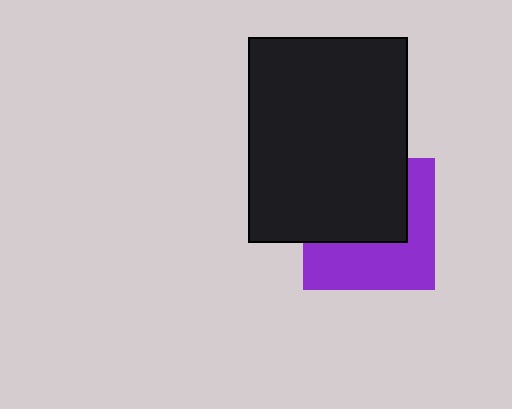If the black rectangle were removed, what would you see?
You would see the complete purple square.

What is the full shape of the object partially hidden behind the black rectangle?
The partially hidden object is a purple square.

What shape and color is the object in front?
The object in front is a black rectangle.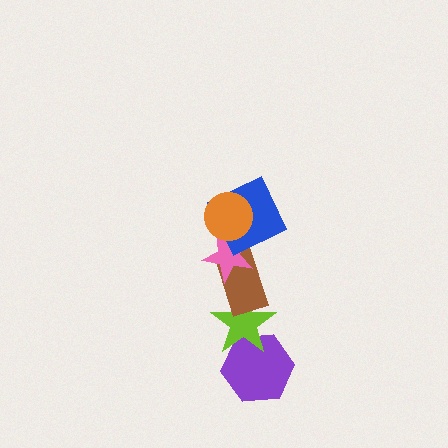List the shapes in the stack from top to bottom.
From top to bottom: the orange circle, the blue square, the pink star, the brown rectangle, the lime star, the purple hexagon.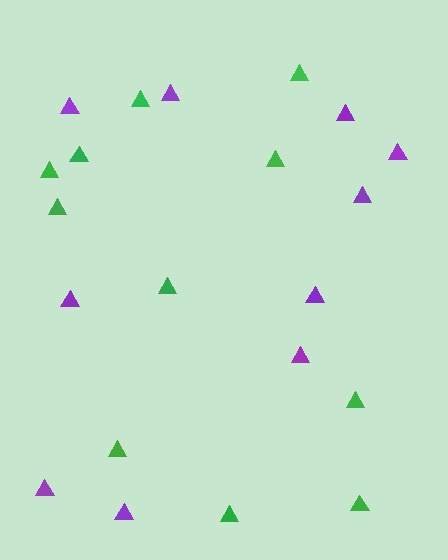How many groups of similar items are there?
There are 2 groups: one group of green triangles (11) and one group of purple triangles (10).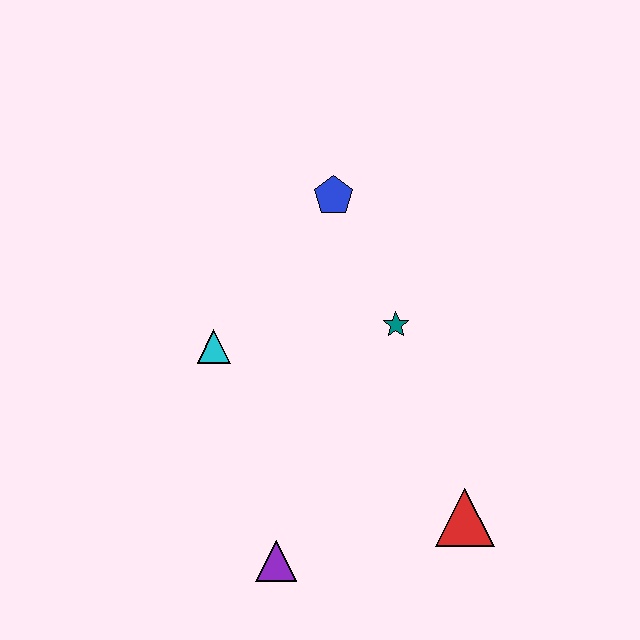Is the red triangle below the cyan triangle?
Yes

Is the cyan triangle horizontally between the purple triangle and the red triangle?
No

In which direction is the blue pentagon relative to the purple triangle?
The blue pentagon is above the purple triangle.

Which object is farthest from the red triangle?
The blue pentagon is farthest from the red triangle.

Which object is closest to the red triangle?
The purple triangle is closest to the red triangle.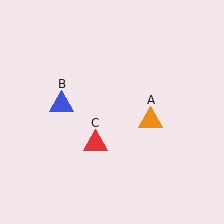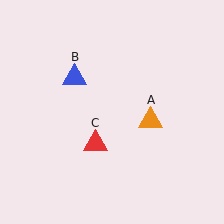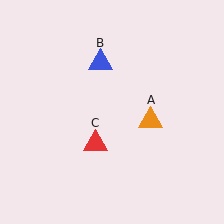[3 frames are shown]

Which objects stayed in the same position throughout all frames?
Orange triangle (object A) and red triangle (object C) remained stationary.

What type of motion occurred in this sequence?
The blue triangle (object B) rotated clockwise around the center of the scene.